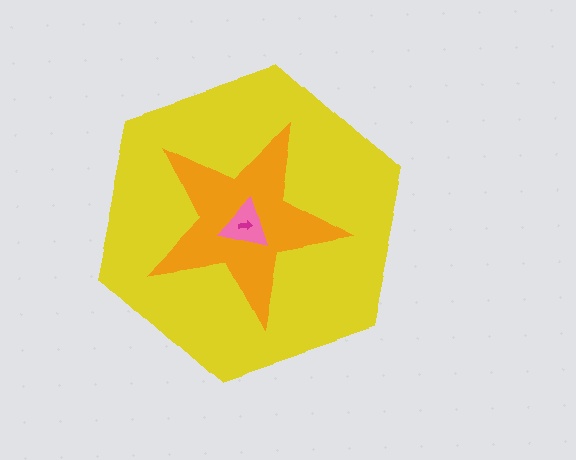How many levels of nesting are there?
4.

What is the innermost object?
The magenta arrow.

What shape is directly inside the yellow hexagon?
The orange star.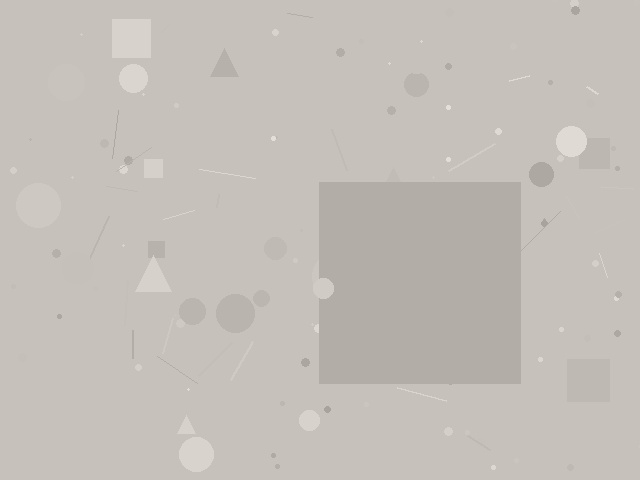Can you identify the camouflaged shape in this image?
The camouflaged shape is a square.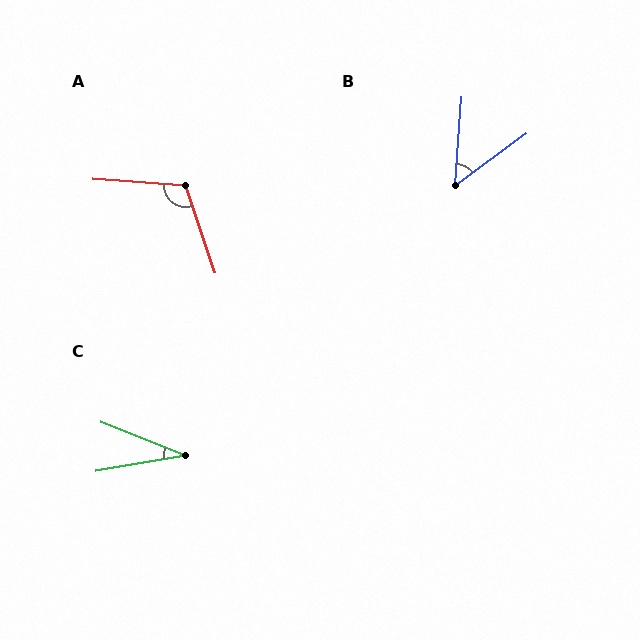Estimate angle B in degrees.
Approximately 50 degrees.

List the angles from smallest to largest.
C (31°), B (50°), A (112°).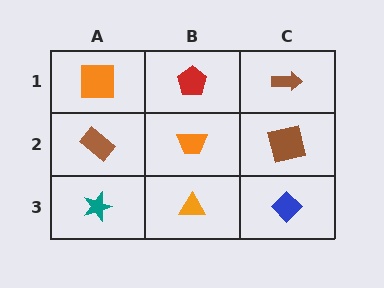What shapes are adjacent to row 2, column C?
A brown arrow (row 1, column C), a blue diamond (row 3, column C), an orange trapezoid (row 2, column B).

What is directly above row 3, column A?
A brown rectangle.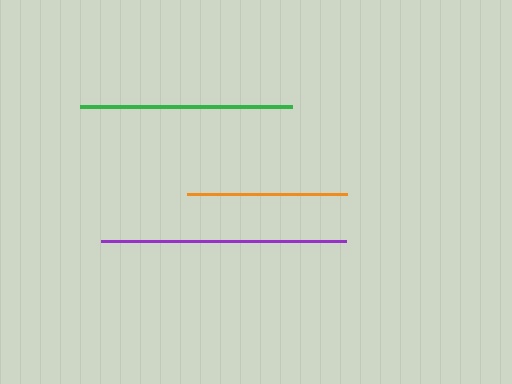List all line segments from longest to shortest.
From longest to shortest: purple, green, orange.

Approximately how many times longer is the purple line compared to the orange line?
The purple line is approximately 1.5 times the length of the orange line.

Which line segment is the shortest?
The orange line is the shortest at approximately 160 pixels.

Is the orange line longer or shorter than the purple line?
The purple line is longer than the orange line.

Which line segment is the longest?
The purple line is the longest at approximately 245 pixels.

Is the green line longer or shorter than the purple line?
The purple line is longer than the green line.